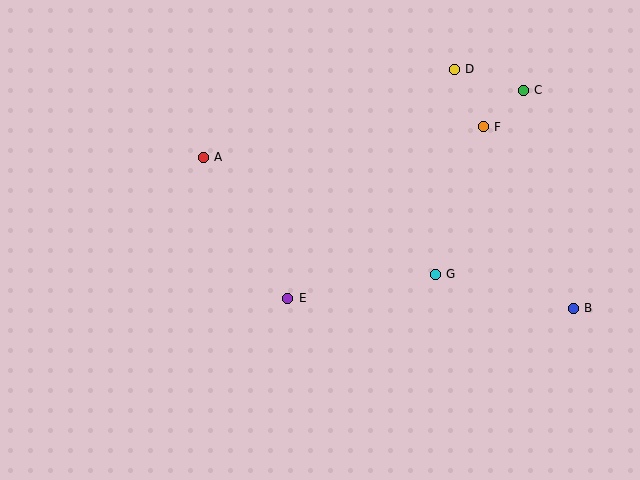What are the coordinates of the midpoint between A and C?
The midpoint between A and C is at (363, 124).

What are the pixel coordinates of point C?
Point C is at (523, 90).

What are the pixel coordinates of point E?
Point E is at (288, 298).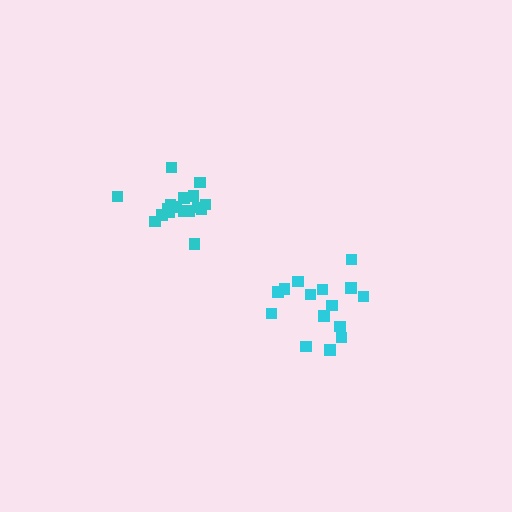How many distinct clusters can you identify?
There are 2 distinct clusters.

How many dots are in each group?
Group 1: 15 dots, Group 2: 17 dots (32 total).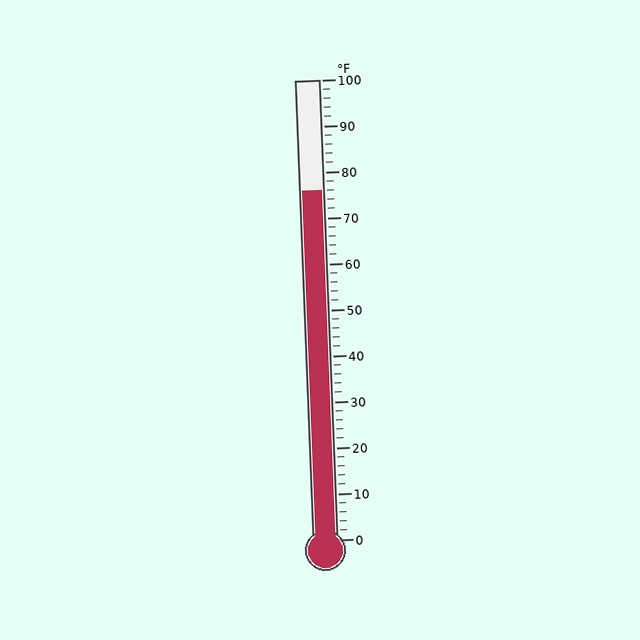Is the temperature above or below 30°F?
The temperature is above 30°F.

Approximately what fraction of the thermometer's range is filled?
The thermometer is filled to approximately 75% of its range.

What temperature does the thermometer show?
The thermometer shows approximately 76°F.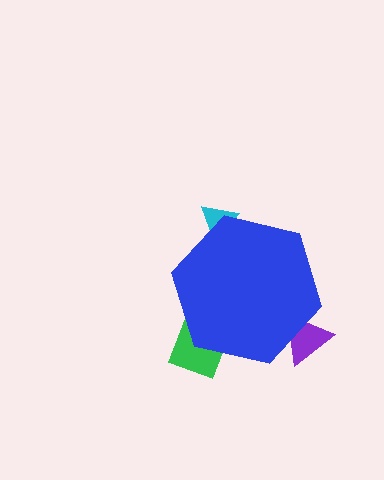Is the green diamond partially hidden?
Yes, the green diamond is partially hidden behind the blue hexagon.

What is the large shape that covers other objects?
A blue hexagon.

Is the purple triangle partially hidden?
Yes, the purple triangle is partially hidden behind the blue hexagon.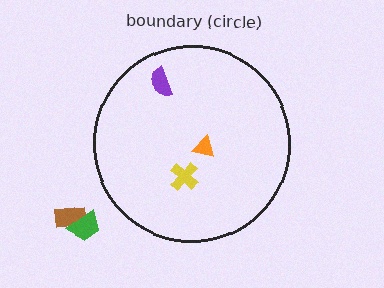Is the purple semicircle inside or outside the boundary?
Inside.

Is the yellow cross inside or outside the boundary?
Inside.